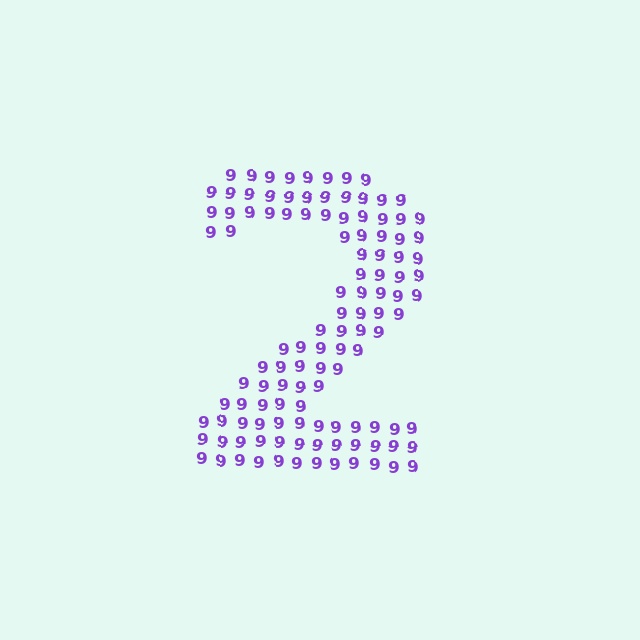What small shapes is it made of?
It is made of small digit 9's.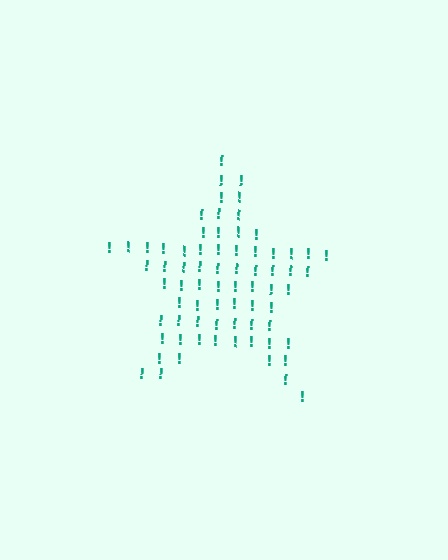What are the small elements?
The small elements are exclamation marks.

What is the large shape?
The large shape is a star.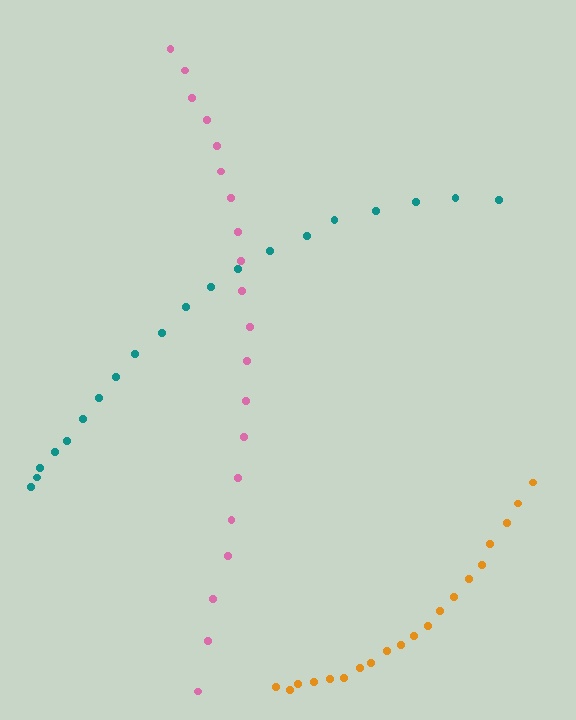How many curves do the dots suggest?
There are 3 distinct paths.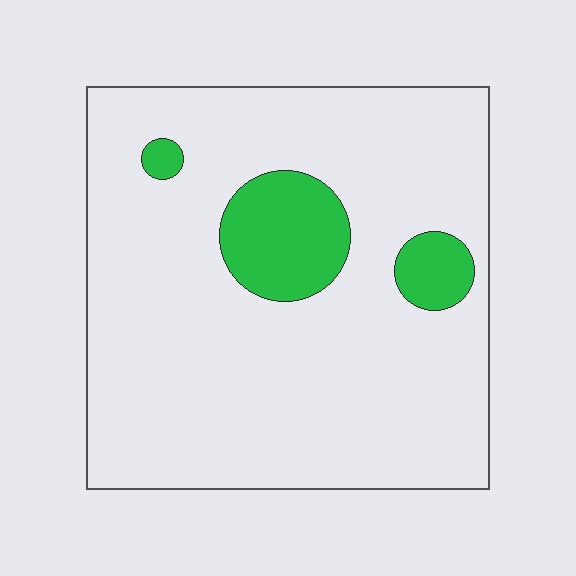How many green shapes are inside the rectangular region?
3.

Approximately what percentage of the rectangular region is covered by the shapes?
Approximately 10%.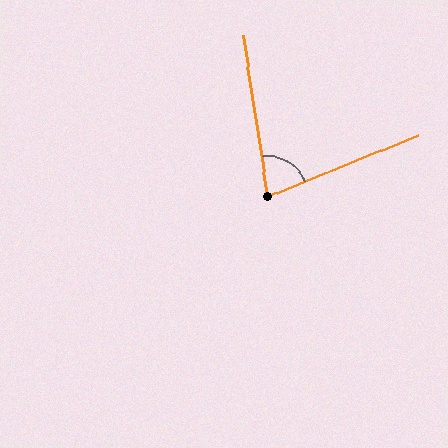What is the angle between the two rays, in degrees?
Approximately 77 degrees.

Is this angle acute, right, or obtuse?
It is acute.